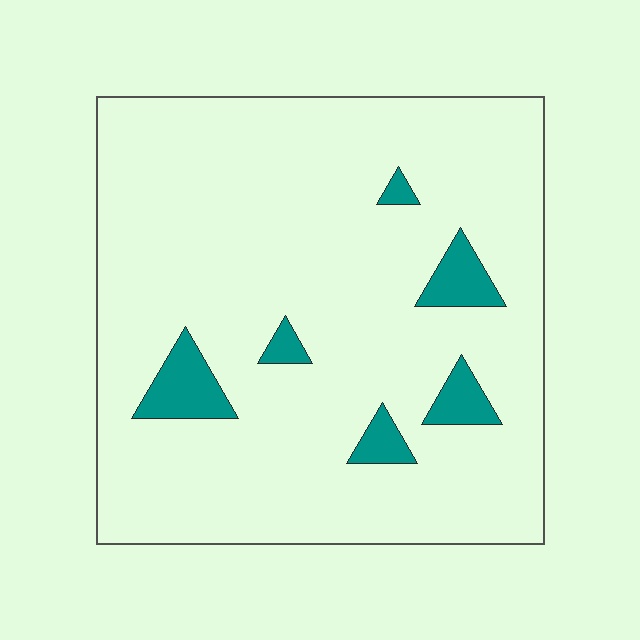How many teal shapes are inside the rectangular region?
6.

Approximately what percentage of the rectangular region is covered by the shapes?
Approximately 10%.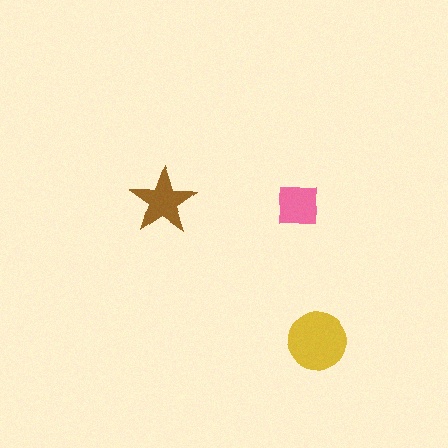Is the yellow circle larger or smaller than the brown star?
Larger.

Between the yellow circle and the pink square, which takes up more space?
The yellow circle.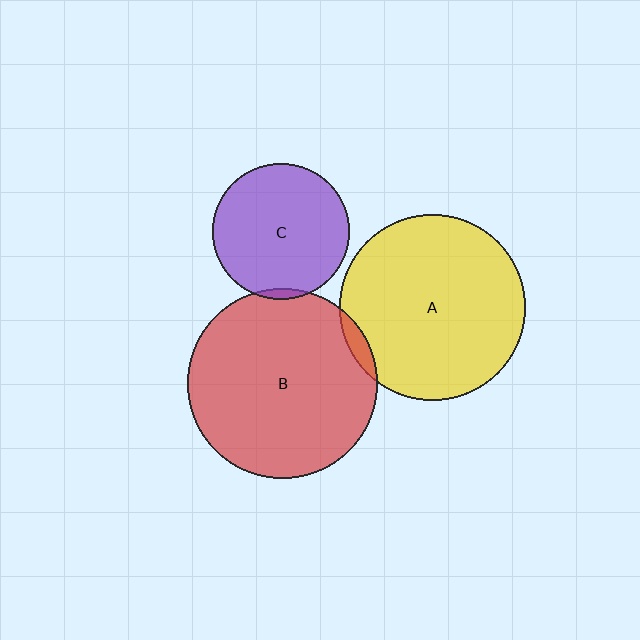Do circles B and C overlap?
Yes.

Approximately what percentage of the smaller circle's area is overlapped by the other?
Approximately 5%.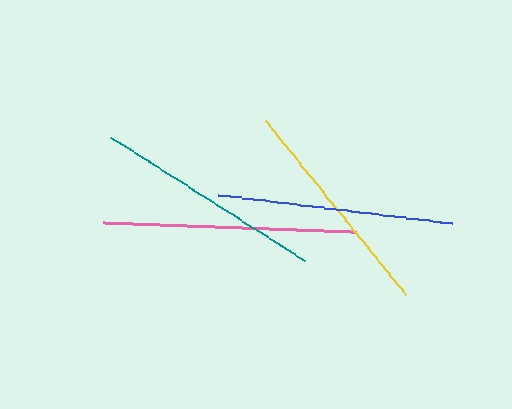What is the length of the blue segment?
The blue segment is approximately 236 pixels long.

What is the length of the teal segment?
The teal segment is approximately 229 pixels long.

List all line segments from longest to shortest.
From longest to shortest: pink, blue, teal, yellow.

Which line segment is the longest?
The pink line is the longest at approximately 253 pixels.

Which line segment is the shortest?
The yellow line is the shortest at approximately 222 pixels.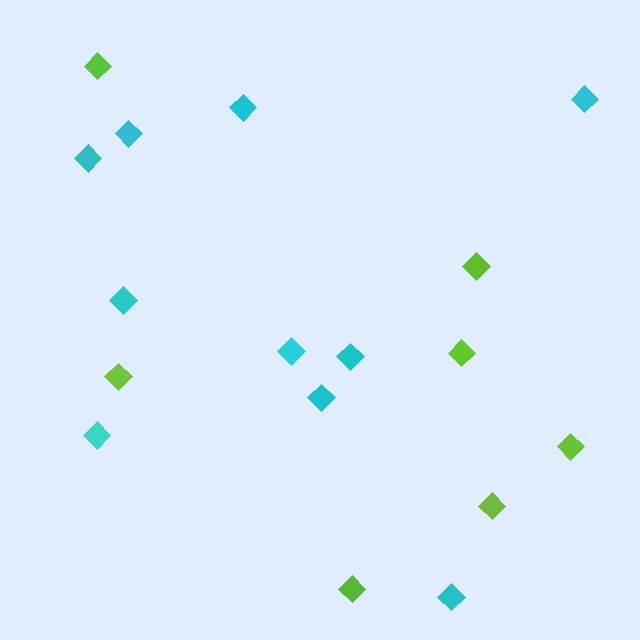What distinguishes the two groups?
There are 2 groups: one group of cyan diamonds (10) and one group of lime diamonds (7).